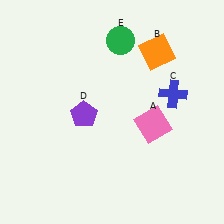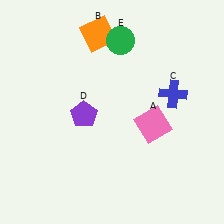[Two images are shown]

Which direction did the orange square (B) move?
The orange square (B) moved left.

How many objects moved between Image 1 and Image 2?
1 object moved between the two images.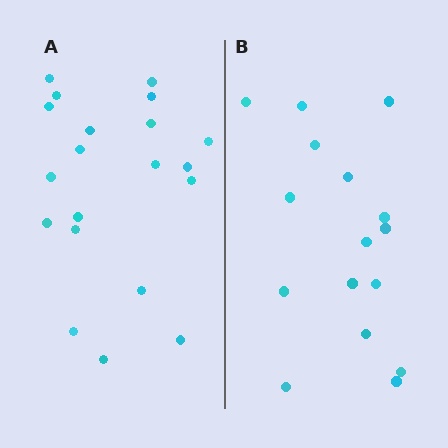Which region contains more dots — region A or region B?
Region A (the left region) has more dots.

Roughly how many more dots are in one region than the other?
Region A has about 4 more dots than region B.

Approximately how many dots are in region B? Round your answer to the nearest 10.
About 20 dots. (The exact count is 16, which rounds to 20.)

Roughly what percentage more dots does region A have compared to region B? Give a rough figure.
About 25% more.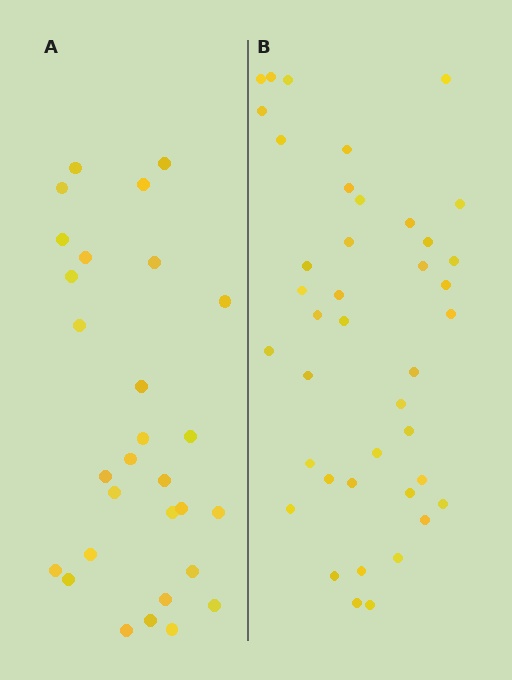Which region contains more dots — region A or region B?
Region B (the right region) has more dots.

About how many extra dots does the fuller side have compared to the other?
Region B has roughly 12 or so more dots than region A.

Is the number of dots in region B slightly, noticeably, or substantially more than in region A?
Region B has noticeably more, but not dramatically so. The ratio is roughly 1.4 to 1.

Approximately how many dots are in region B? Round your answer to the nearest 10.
About 40 dots. (The exact count is 41, which rounds to 40.)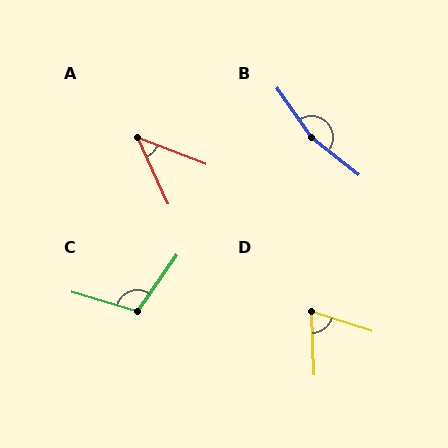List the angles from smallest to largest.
A (44°), D (70°), C (108°), B (162°).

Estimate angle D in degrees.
Approximately 70 degrees.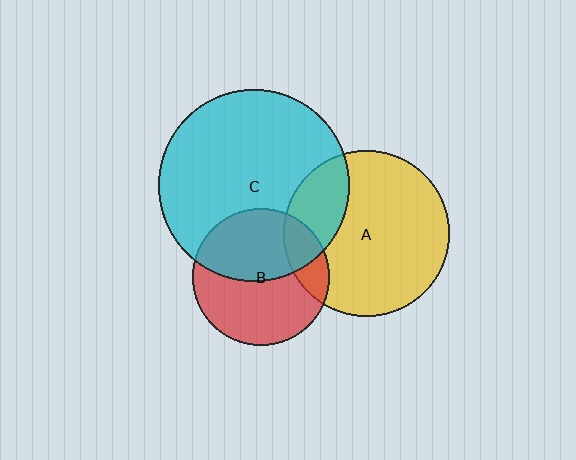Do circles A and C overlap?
Yes.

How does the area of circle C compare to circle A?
Approximately 1.3 times.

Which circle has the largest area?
Circle C (cyan).